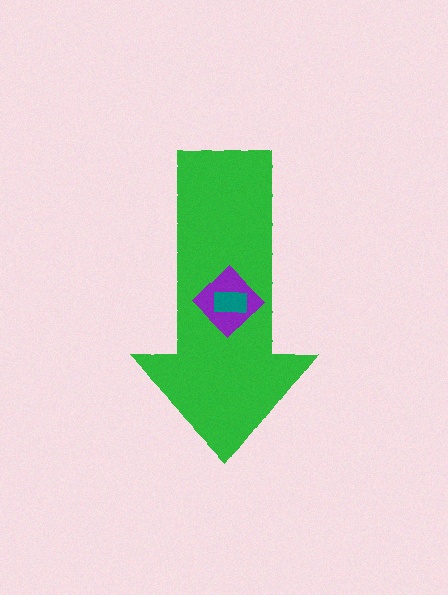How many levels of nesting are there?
3.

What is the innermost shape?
The teal rectangle.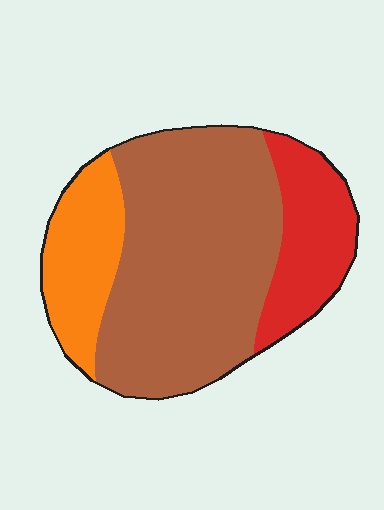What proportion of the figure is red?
Red takes up less than a quarter of the figure.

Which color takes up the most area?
Brown, at roughly 60%.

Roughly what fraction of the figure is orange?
Orange covers about 20% of the figure.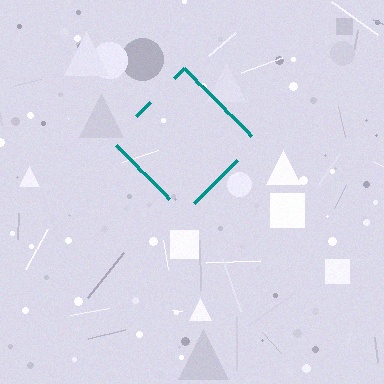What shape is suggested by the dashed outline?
The dashed outline suggests a diamond.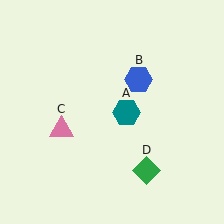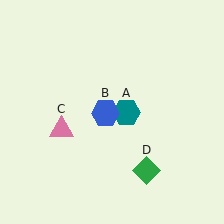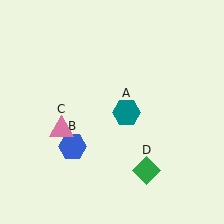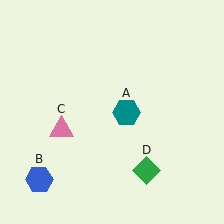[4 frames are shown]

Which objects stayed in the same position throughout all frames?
Teal hexagon (object A) and pink triangle (object C) and green diamond (object D) remained stationary.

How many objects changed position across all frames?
1 object changed position: blue hexagon (object B).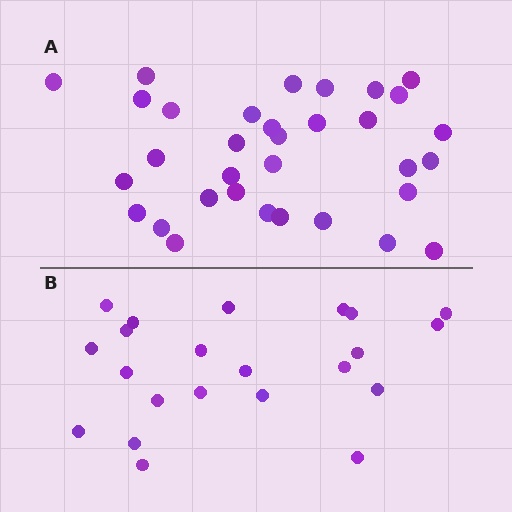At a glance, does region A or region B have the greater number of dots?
Region A (the top region) has more dots.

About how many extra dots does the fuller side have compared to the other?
Region A has roughly 12 or so more dots than region B.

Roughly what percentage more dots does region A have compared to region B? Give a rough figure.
About 50% more.